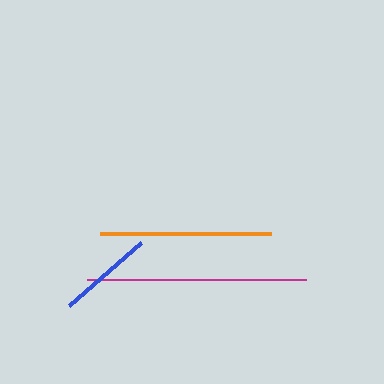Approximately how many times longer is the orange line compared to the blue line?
The orange line is approximately 1.8 times the length of the blue line.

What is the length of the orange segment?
The orange segment is approximately 171 pixels long.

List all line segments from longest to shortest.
From longest to shortest: magenta, orange, blue.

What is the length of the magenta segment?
The magenta segment is approximately 219 pixels long.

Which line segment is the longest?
The magenta line is the longest at approximately 219 pixels.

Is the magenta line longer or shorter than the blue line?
The magenta line is longer than the blue line.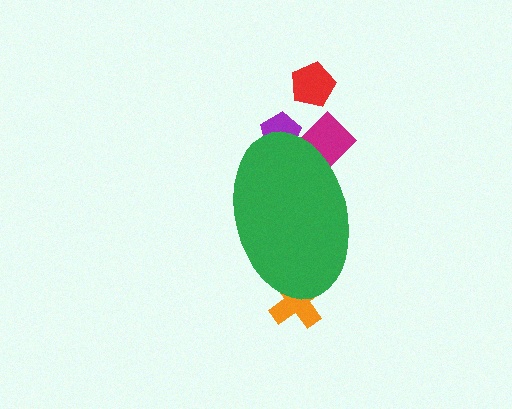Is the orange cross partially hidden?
Yes, the orange cross is partially hidden behind the green ellipse.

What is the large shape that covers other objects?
A green ellipse.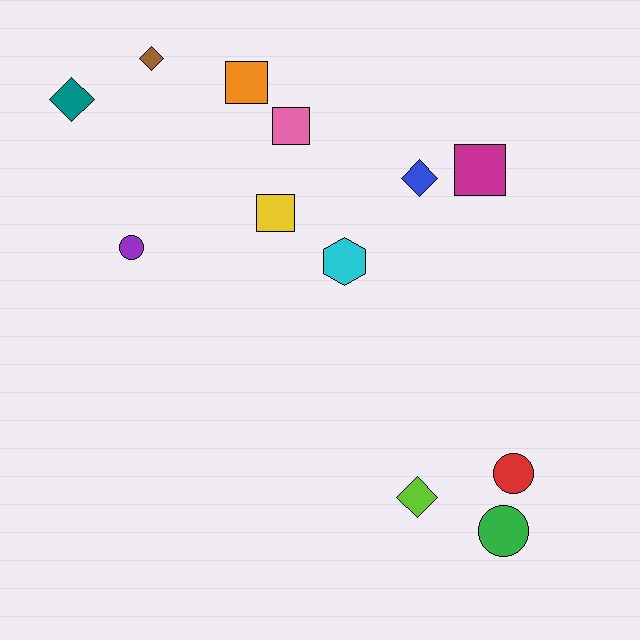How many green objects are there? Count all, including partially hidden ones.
There is 1 green object.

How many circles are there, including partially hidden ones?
There are 3 circles.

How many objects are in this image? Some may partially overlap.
There are 12 objects.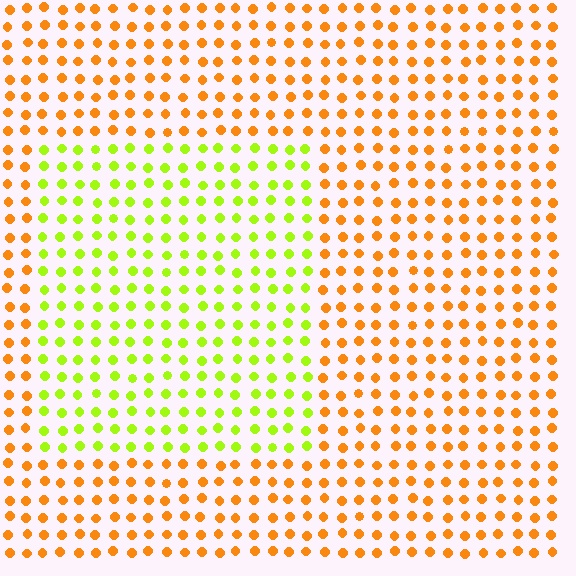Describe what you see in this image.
The image is filled with small orange elements in a uniform arrangement. A rectangle-shaped region is visible where the elements are tinted to a slightly different hue, forming a subtle color boundary.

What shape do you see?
I see a rectangle.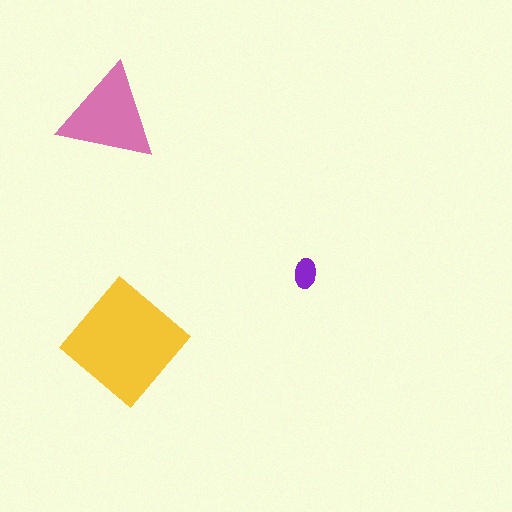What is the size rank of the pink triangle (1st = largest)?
2nd.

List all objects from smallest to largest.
The purple ellipse, the pink triangle, the yellow diamond.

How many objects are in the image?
There are 3 objects in the image.